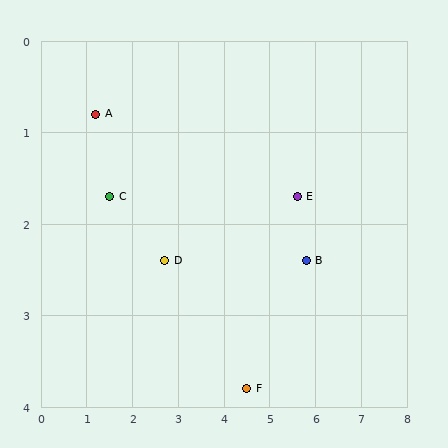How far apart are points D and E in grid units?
Points D and E are about 3.0 grid units apart.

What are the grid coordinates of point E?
Point E is at approximately (5.6, 1.7).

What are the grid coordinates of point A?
Point A is at approximately (1.2, 0.8).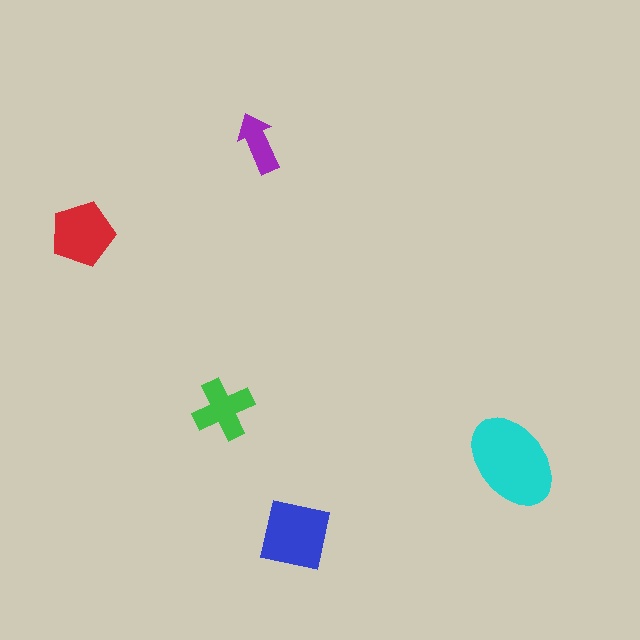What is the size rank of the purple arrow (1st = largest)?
5th.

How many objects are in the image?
There are 5 objects in the image.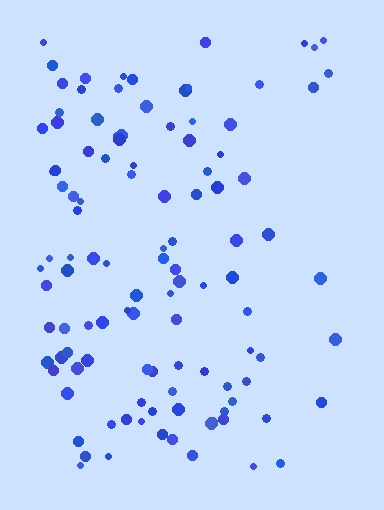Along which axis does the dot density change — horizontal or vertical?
Horizontal.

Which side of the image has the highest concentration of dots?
The left.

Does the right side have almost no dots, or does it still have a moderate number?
Still a moderate number, just noticeably fewer than the left.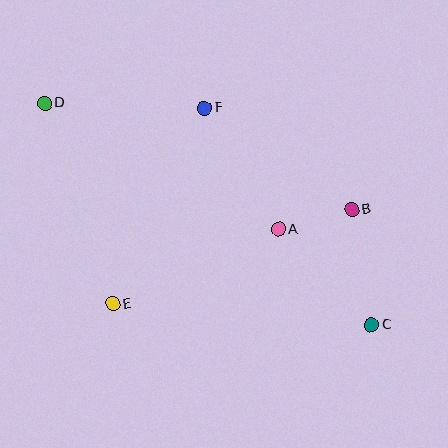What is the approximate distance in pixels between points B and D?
The distance between B and D is approximately 325 pixels.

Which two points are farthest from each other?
Points C and D are farthest from each other.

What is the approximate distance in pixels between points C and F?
The distance between C and F is approximately 274 pixels.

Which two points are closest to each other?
Points A and B are closest to each other.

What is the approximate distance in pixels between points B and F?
The distance between B and F is approximately 179 pixels.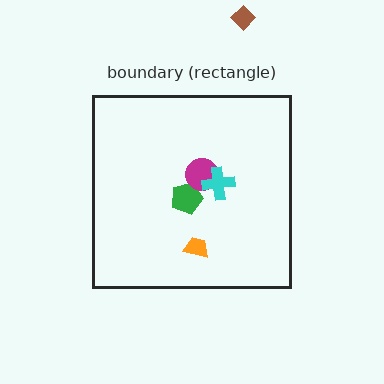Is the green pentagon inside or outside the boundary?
Inside.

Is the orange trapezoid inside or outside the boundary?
Inside.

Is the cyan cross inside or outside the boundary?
Inside.